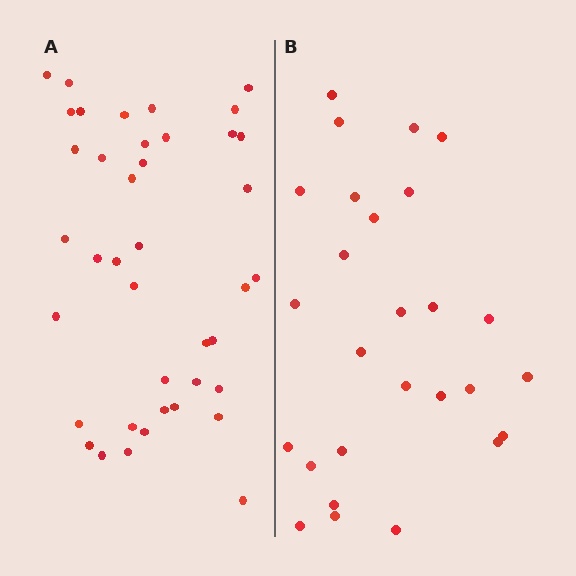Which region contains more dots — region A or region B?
Region A (the left region) has more dots.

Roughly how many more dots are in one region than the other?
Region A has approximately 15 more dots than region B.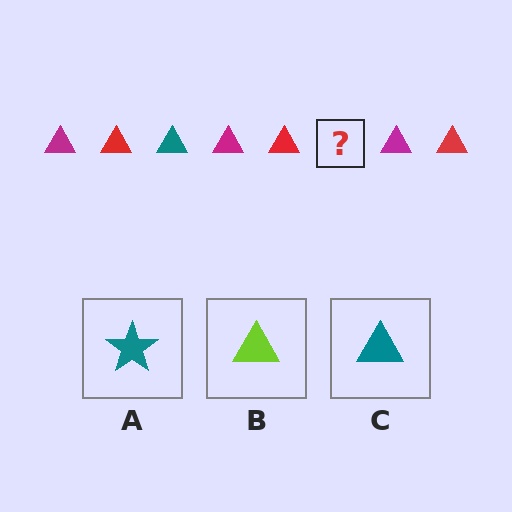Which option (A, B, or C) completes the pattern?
C.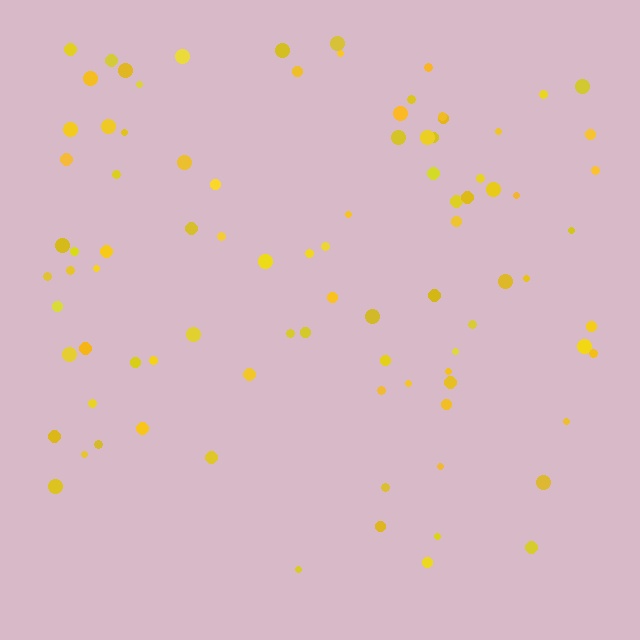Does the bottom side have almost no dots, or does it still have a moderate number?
Still a moderate number, just noticeably fewer than the top.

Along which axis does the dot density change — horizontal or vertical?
Vertical.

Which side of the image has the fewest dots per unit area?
The bottom.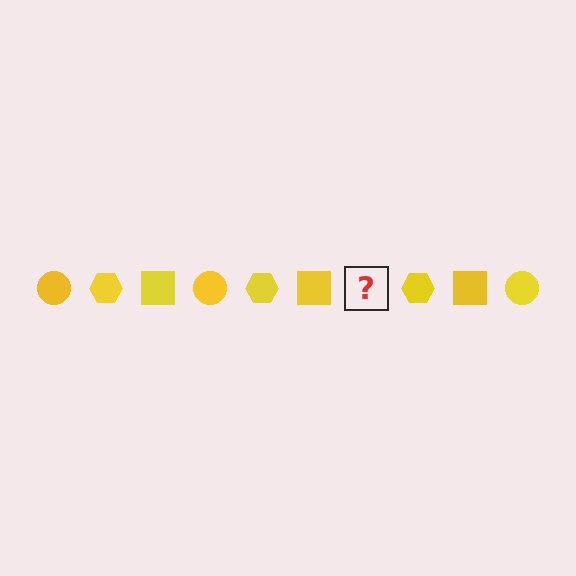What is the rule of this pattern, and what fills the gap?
The rule is that the pattern cycles through circle, hexagon, square shapes in yellow. The gap should be filled with a yellow circle.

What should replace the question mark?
The question mark should be replaced with a yellow circle.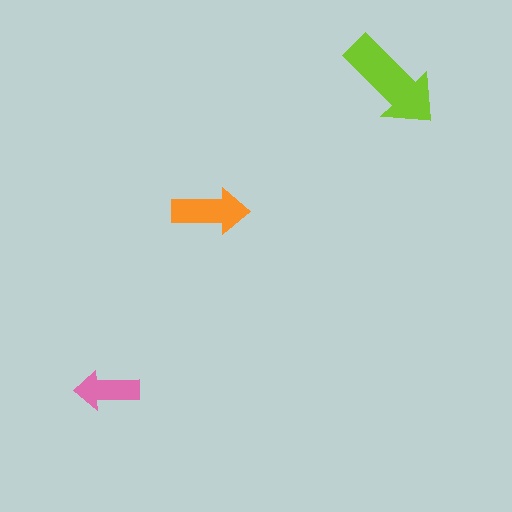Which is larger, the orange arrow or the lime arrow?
The lime one.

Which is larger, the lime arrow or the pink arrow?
The lime one.